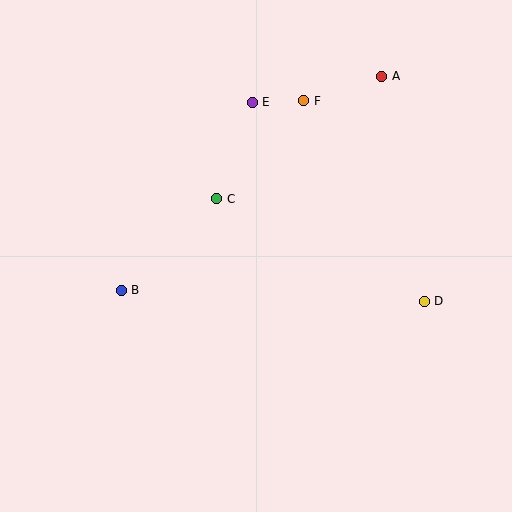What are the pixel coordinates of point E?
Point E is at (252, 102).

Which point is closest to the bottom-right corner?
Point D is closest to the bottom-right corner.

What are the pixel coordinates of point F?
Point F is at (304, 101).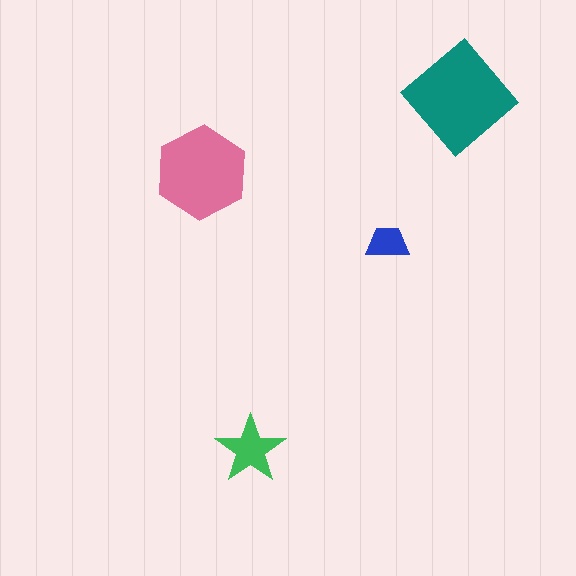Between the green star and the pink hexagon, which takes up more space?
The pink hexagon.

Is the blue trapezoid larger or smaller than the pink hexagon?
Smaller.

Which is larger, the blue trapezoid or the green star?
The green star.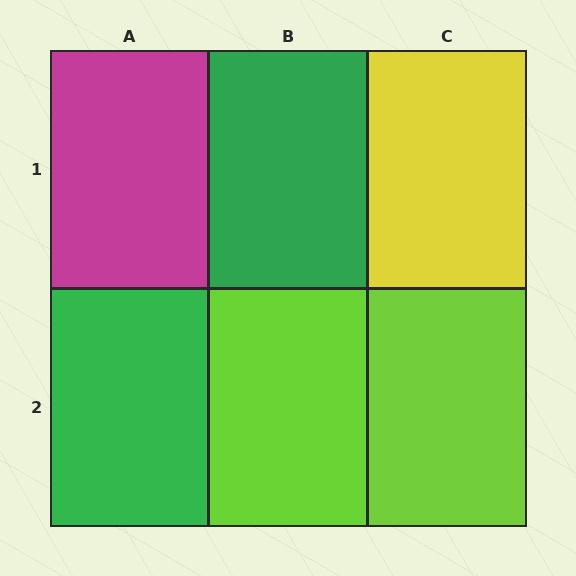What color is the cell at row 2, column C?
Lime.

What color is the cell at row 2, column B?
Lime.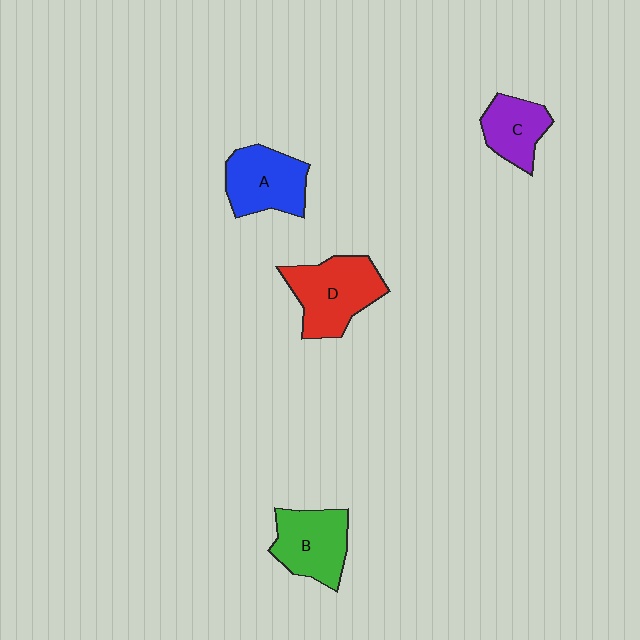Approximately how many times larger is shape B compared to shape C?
Approximately 1.3 times.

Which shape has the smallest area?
Shape C (purple).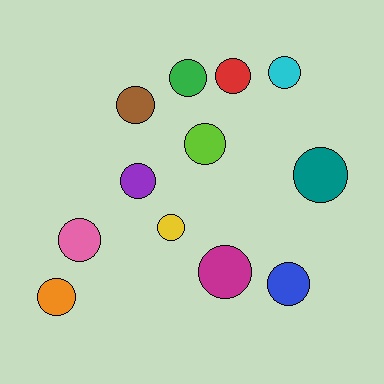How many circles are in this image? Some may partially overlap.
There are 12 circles.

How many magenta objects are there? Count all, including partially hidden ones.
There is 1 magenta object.